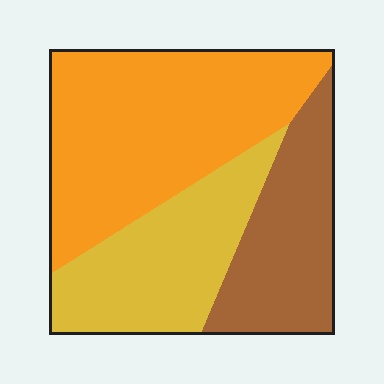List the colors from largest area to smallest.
From largest to smallest: orange, yellow, brown.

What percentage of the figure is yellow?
Yellow takes up about one quarter (1/4) of the figure.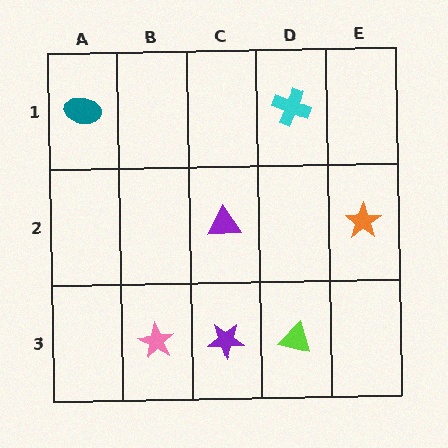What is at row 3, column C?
A purple star.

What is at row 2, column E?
An orange star.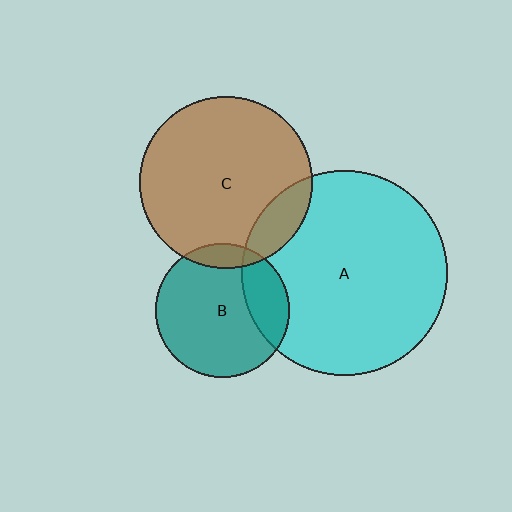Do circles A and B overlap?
Yes.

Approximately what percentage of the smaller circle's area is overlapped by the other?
Approximately 20%.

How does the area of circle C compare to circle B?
Approximately 1.7 times.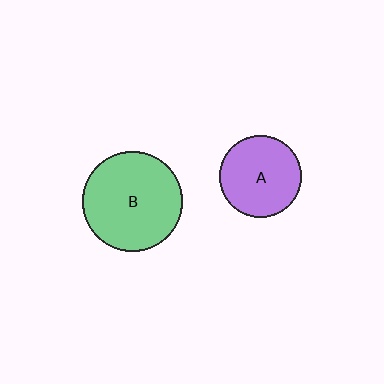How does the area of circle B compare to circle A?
Approximately 1.5 times.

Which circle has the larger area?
Circle B (green).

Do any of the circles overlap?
No, none of the circles overlap.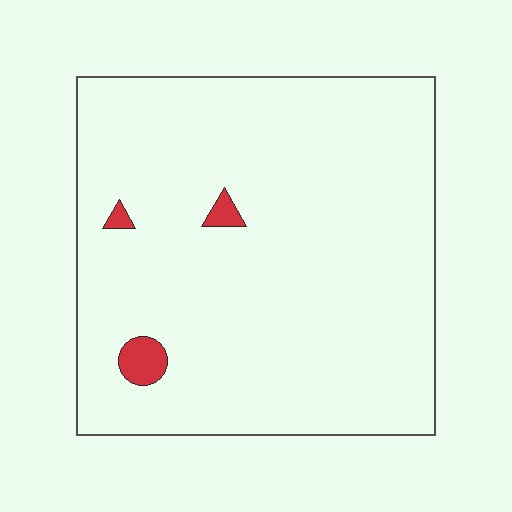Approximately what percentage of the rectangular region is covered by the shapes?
Approximately 5%.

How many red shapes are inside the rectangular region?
3.